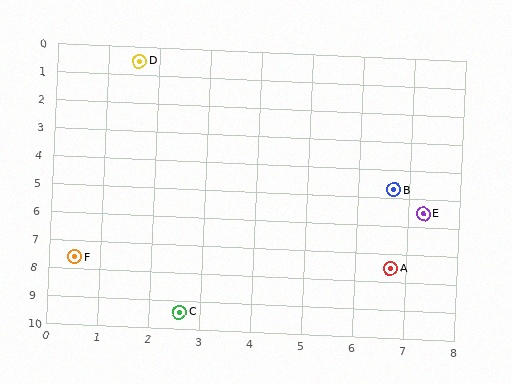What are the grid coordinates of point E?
Point E is at approximately (7.3, 5.5).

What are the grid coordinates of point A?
Point A is at approximately (6.7, 7.5).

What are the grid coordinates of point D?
Point D is at approximately (1.6, 0.5).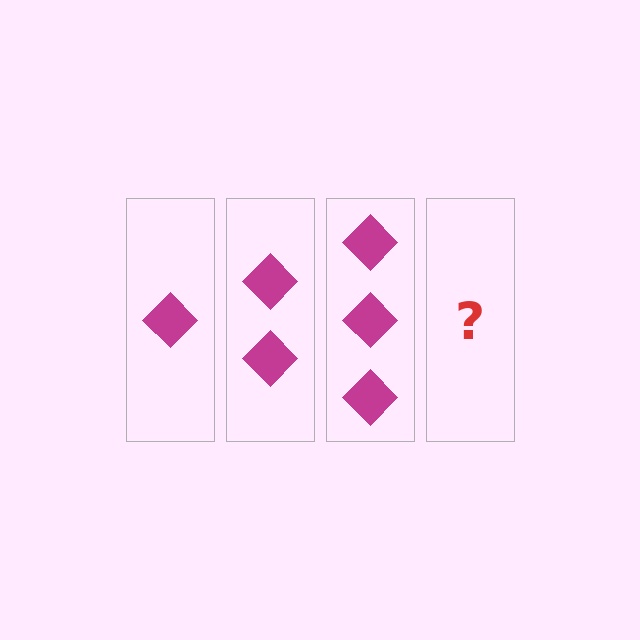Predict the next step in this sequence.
The next step is 4 diamonds.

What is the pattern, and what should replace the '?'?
The pattern is that each step adds one more diamond. The '?' should be 4 diamonds.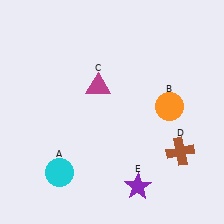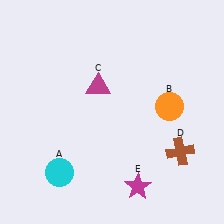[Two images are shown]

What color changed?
The star (E) changed from purple in Image 1 to magenta in Image 2.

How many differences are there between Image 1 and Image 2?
There is 1 difference between the two images.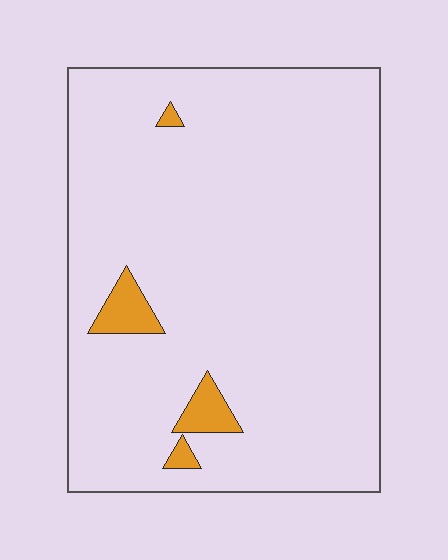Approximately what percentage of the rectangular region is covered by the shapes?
Approximately 5%.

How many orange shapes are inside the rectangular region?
4.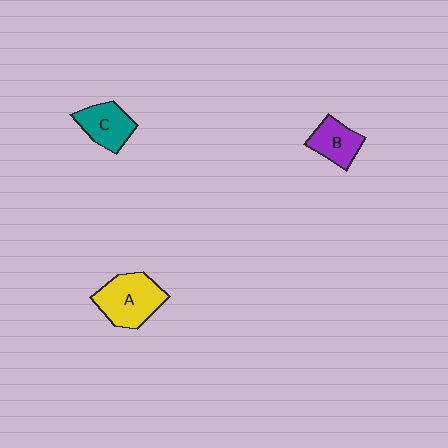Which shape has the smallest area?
Shape B (purple).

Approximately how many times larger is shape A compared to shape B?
Approximately 1.6 times.